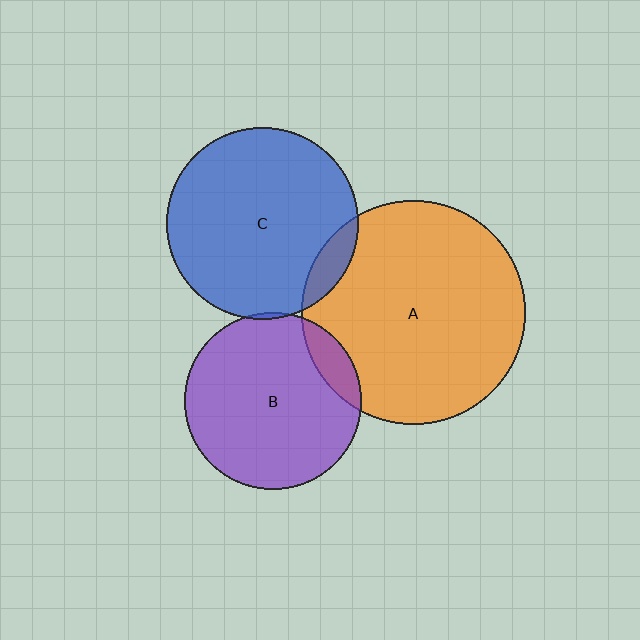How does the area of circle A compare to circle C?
Approximately 1.4 times.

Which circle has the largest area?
Circle A (orange).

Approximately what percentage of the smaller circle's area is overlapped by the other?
Approximately 10%.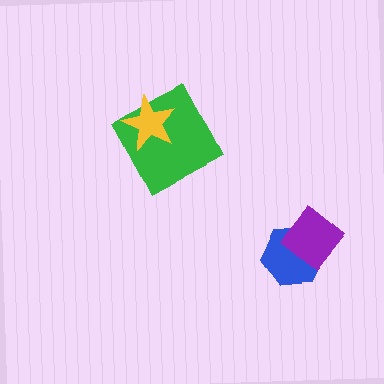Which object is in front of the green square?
The yellow star is in front of the green square.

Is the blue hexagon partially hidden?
Yes, it is partially covered by another shape.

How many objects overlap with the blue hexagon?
1 object overlaps with the blue hexagon.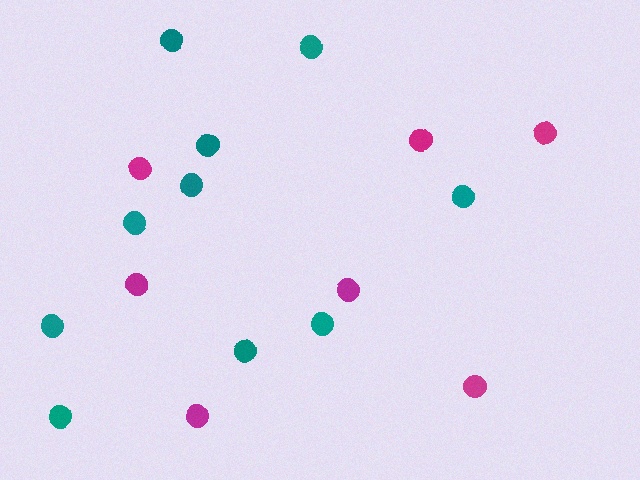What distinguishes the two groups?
There are 2 groups: one group of magenta circles (7) and one group of teal circles (10).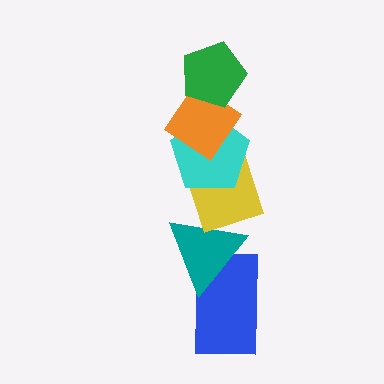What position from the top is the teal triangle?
The teal triangle is 5th from the top.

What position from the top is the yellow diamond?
The yellow diamond is 4th from the top.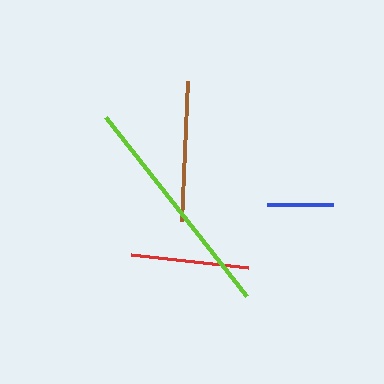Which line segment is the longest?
The lime line is the longest at approximately 227 pixels.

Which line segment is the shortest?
The blue line is the shortest at approximately 65 pixels.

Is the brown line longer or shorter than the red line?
The brown line is longer than the red line.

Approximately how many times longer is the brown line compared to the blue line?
The brown line is approximately 2.1 times the length of the blue line.